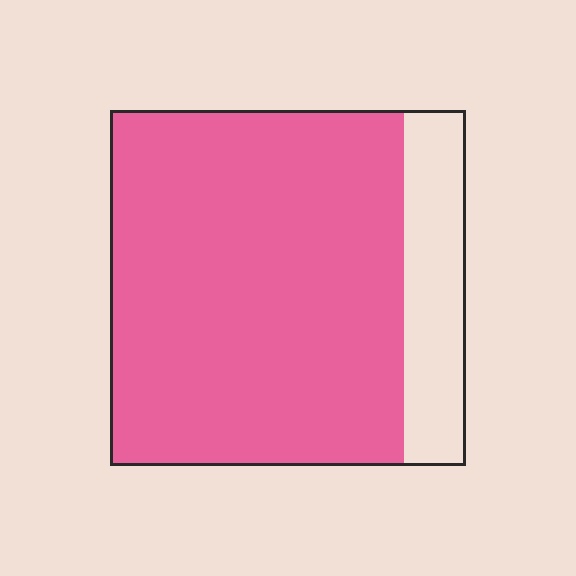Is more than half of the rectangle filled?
Yes.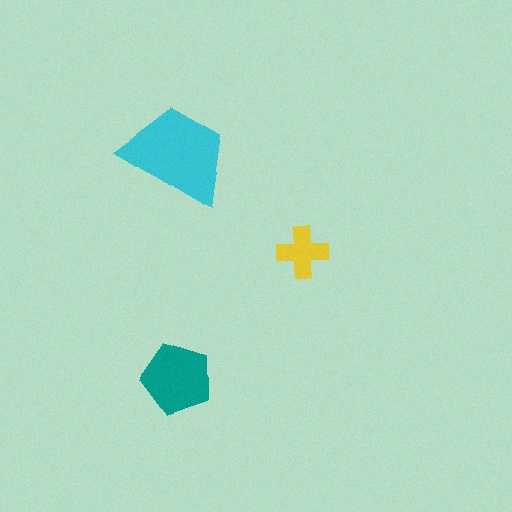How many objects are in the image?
There are 3 objects in the image.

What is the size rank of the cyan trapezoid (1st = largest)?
1st.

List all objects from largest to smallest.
The cyan trapezoid, the teal pentagon, the yellow cross.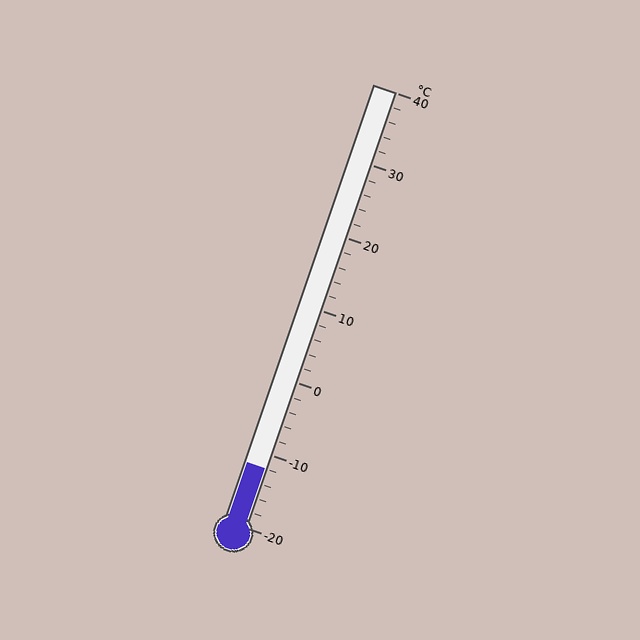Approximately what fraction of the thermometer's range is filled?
The thermometer is filled to approximately 15% of its range.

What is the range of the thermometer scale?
The thermometer scale ranges from -20°C to 40°C.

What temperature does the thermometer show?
The thermometer shows approximately -12°C.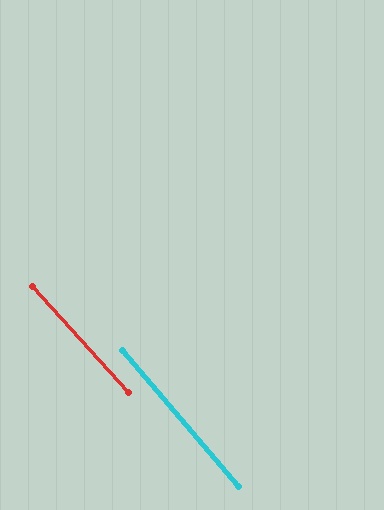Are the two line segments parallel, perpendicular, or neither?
Parallel — their directions differ by only 1.5°.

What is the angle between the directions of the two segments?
Approximately 1 degree.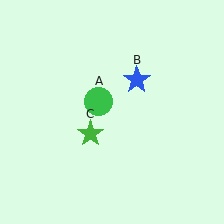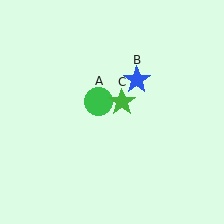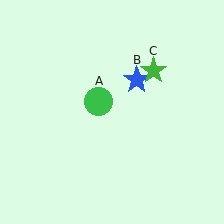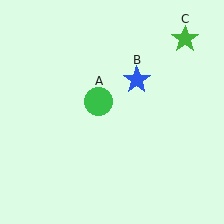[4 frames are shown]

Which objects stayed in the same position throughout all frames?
Green circle (object A) and blue star (object B) remained stationary.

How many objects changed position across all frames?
1 object changed position: green star (object C).